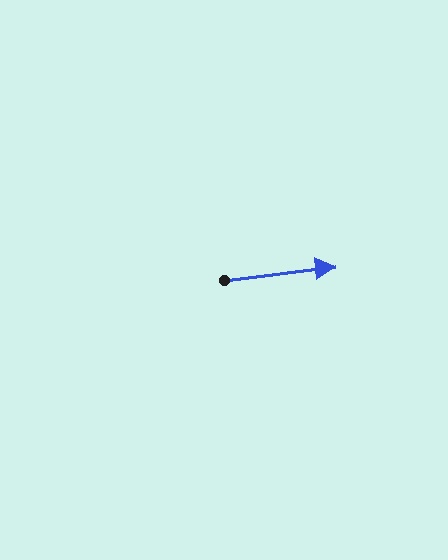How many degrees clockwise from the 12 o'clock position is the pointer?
Approximately 83 degrees.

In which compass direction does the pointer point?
East.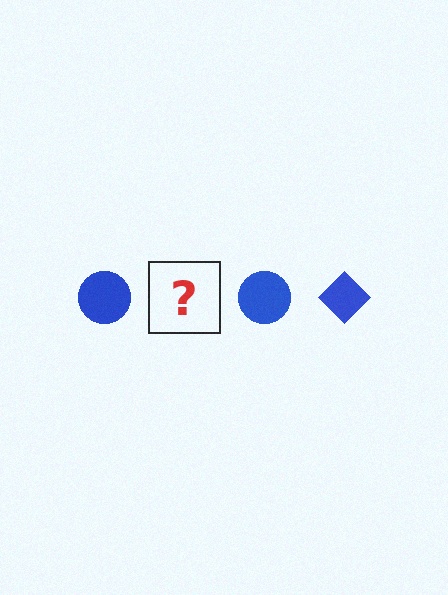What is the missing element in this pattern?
The missing element is a blue diamond.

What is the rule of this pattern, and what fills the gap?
The rule is that the pattern cycles through circle, diamond shapes in blue. The gap should be filled with a blue diamond.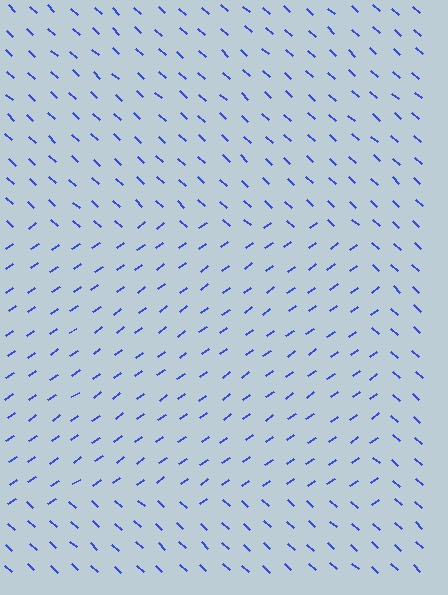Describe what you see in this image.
The image is filled with small blue line segments. A rectangle region in the image has lines oriented differently from the surrounding lines, creating a visible texture boundary.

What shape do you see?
I see a rectangle.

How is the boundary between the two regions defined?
The boundary is defined purely by a change in line orientation (approximately 78 degrees difference). All lines are the same color and thickness.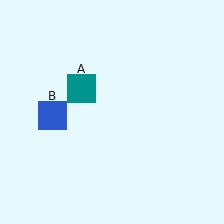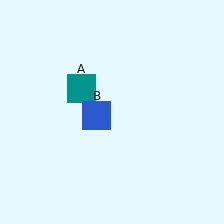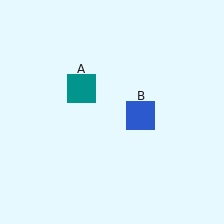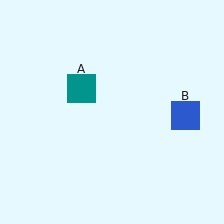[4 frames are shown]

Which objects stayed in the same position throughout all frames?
Teal square (object A) remained stationary.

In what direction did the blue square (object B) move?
The blue square (object B) moved right.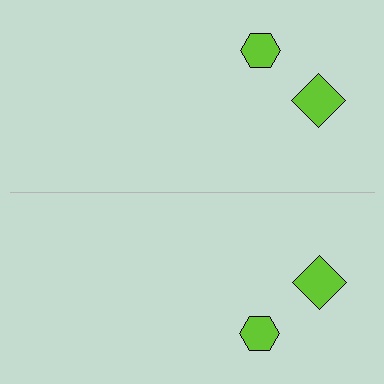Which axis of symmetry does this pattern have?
The pattern has a horizontal axis of symmetry running through the center of the image.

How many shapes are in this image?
There are 4 shapes in this image.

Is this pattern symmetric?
Yes, this pattern has bilateral (reflection) symmetry.